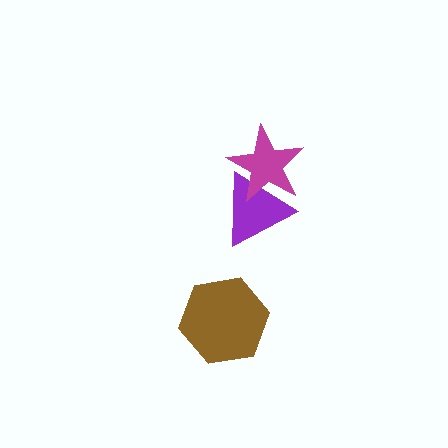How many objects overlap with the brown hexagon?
0 objects overlap with the brown hexagon.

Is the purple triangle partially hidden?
Yes, it is partially covered by another shape.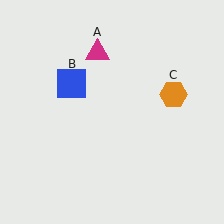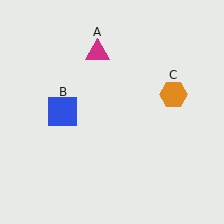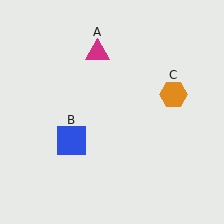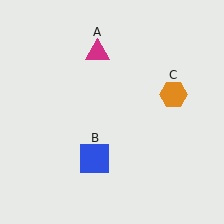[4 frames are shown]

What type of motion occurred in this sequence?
The blue square (object B) rotated counterclockwise around the center of the scene.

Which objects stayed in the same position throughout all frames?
Magenta triangle (object A) and orange hexagon (object C) remained stationary.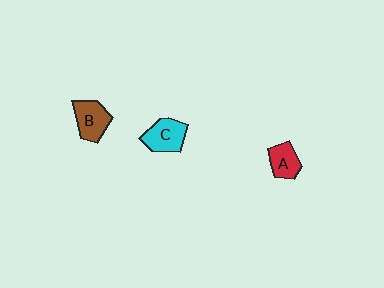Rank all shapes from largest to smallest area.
From largest to smallest: C (cyan), B (brown), A (red).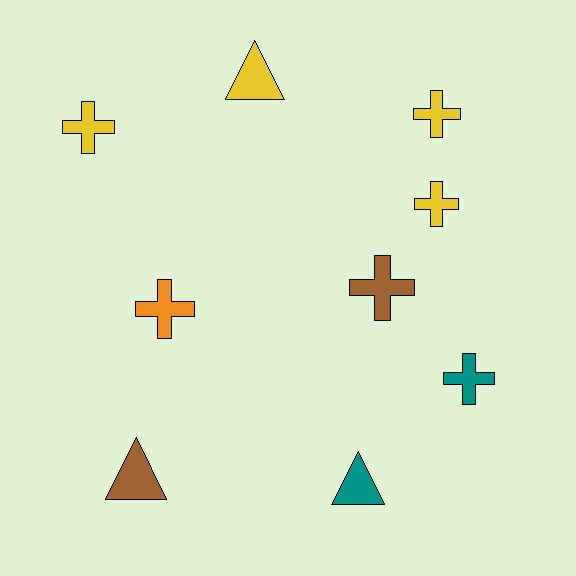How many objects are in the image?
There are 9 objects.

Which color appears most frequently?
Yellow, with 4 objects.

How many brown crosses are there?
There is 1 brown cross.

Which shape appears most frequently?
Cross, with 6 objects.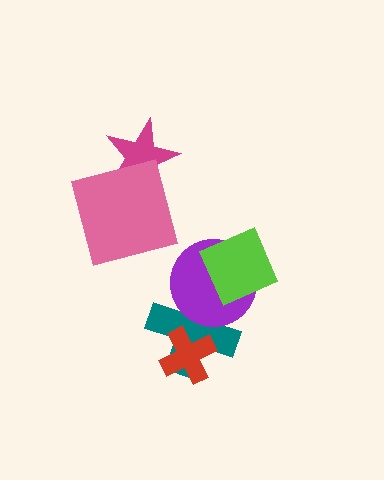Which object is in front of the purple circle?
The lime square is in front of the purple circle.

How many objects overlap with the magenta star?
1 object overlaps with the magenta star.